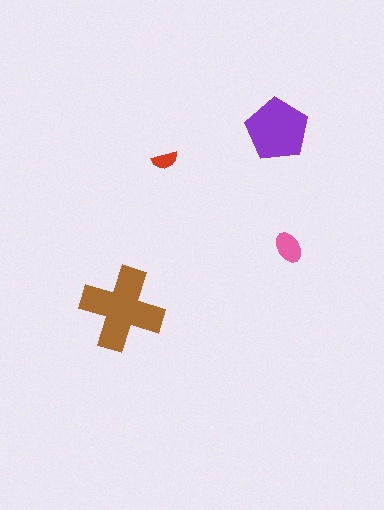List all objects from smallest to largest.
The red semicircle, the pink ellipse, the purple pentagon, the brown cross.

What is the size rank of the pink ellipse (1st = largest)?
3rd.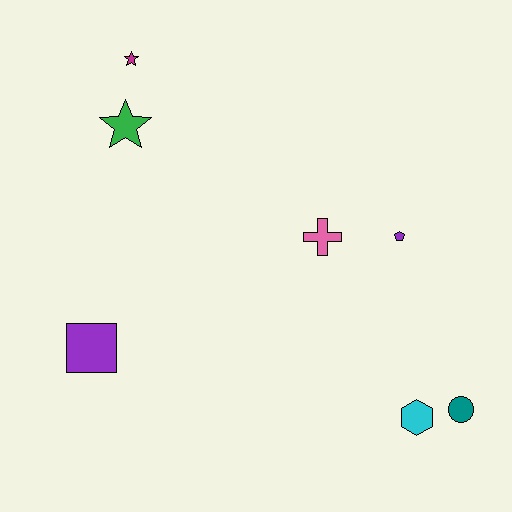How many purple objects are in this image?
There are 2 purple objects.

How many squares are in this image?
There is 1 square.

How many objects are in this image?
There are 7 objects.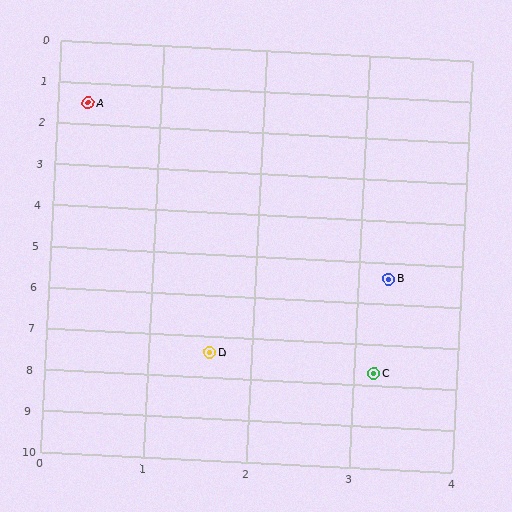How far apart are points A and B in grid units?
Points A and B are about 4.9 grid units apart.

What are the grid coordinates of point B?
Point B is at approximately (3.3, 5.4).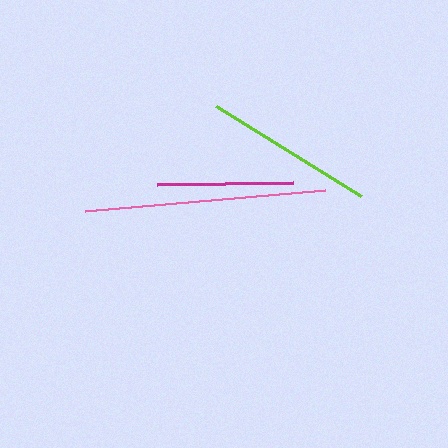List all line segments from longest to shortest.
From longest to shortest: pink, lime, magenta.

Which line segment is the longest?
The pink line is the longest at approximately 241 pixels.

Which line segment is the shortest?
The magenta line is the shortest at approximately 136 pixels.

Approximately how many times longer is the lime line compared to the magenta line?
The lime line is approximately 1.3 times the length of the magenta line.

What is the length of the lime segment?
The lime segment is approximately 171 pixels long.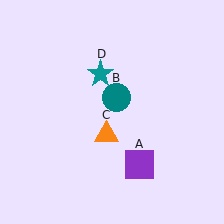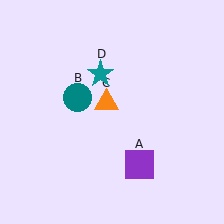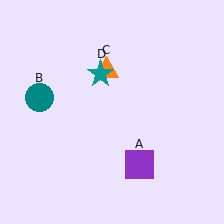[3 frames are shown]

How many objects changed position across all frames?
2 objects changed position: teal circle (object B), orange triangle (object C).